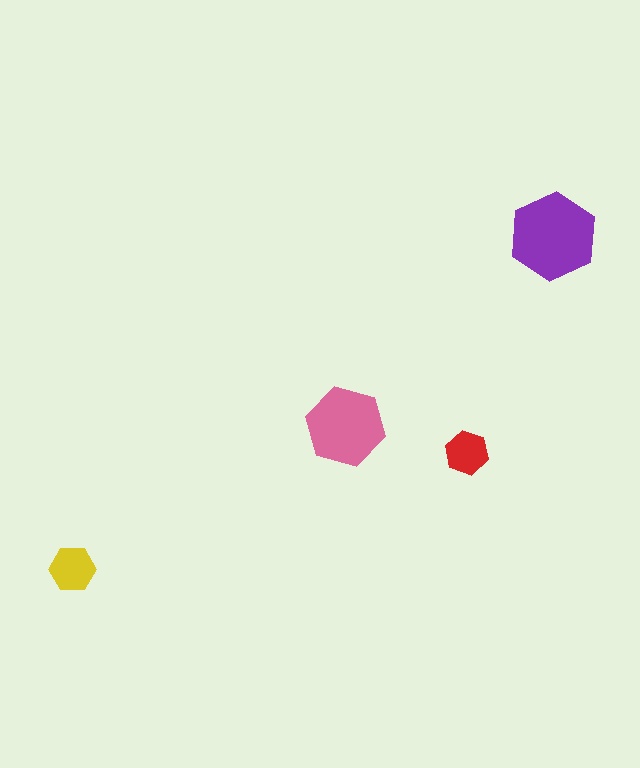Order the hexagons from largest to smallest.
the purple one, the pink one, the yellow one, the red one.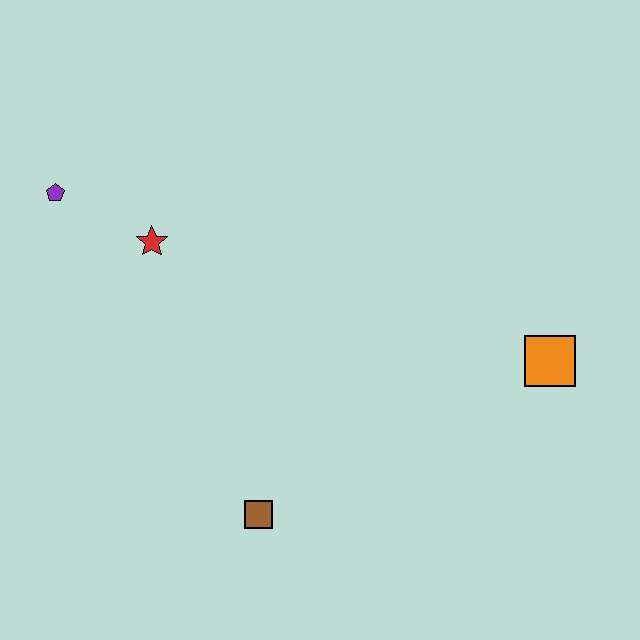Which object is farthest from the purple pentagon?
The orange square is farthest from the purple pentagon.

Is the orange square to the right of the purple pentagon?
Yes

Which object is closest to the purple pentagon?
The red star is closest to the purple pentagon.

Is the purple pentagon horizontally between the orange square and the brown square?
No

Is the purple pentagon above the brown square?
Yes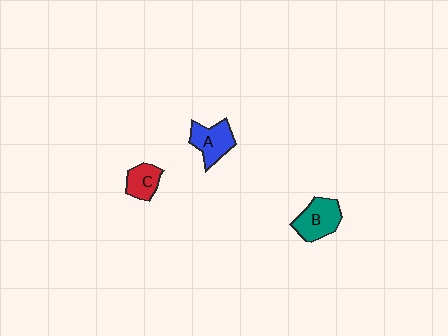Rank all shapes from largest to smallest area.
From largest to smallest: B (teal), A (blue), C (red).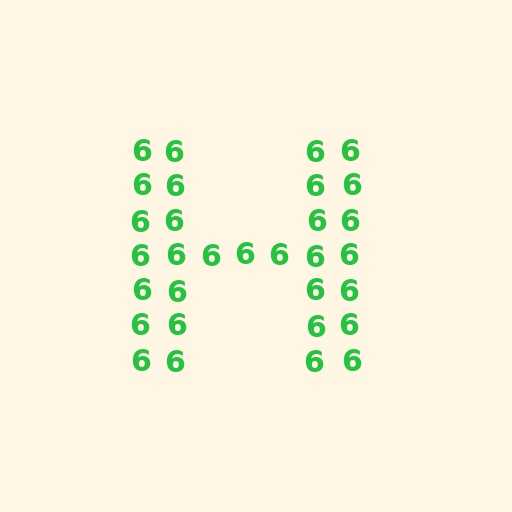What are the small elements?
The small elements are digit 6's.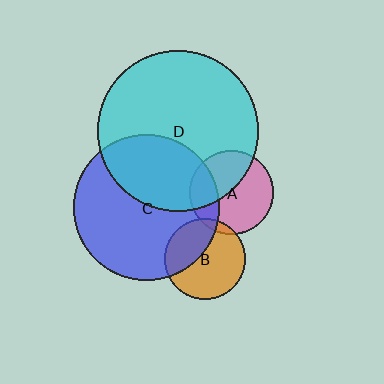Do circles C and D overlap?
Yes.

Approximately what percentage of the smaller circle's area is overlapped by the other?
Approximately 40%.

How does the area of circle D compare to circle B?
Approximately 4.0 times.